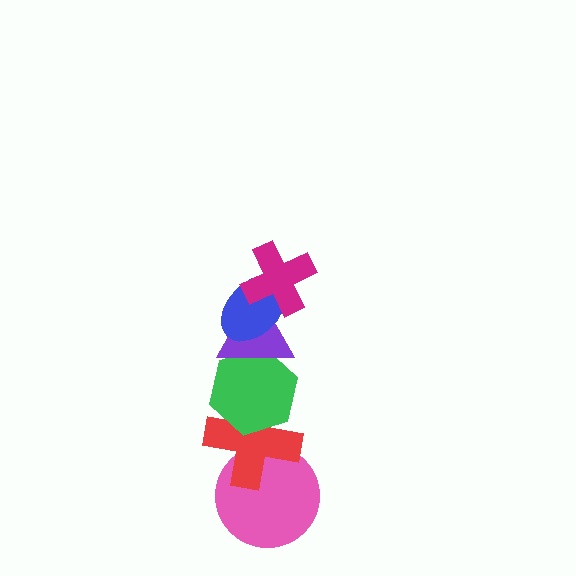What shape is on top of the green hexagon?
The purple triangle is on top of the green hexagon.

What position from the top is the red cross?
The red cross is 5th from the top.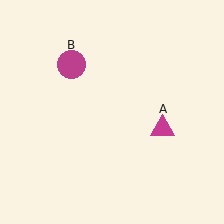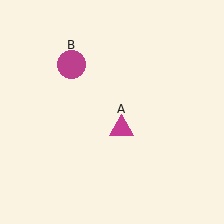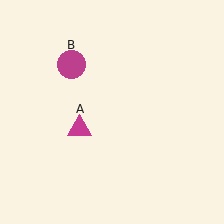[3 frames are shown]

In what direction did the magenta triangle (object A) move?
The magenta triangle (object A) moved left.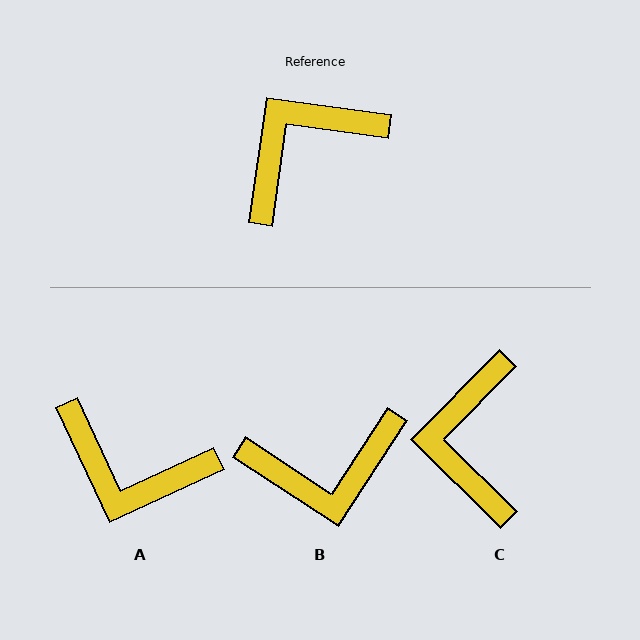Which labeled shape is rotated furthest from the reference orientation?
B, about 155 degrees away.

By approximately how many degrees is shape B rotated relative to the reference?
Approximately 155 degrees counter-clockwise.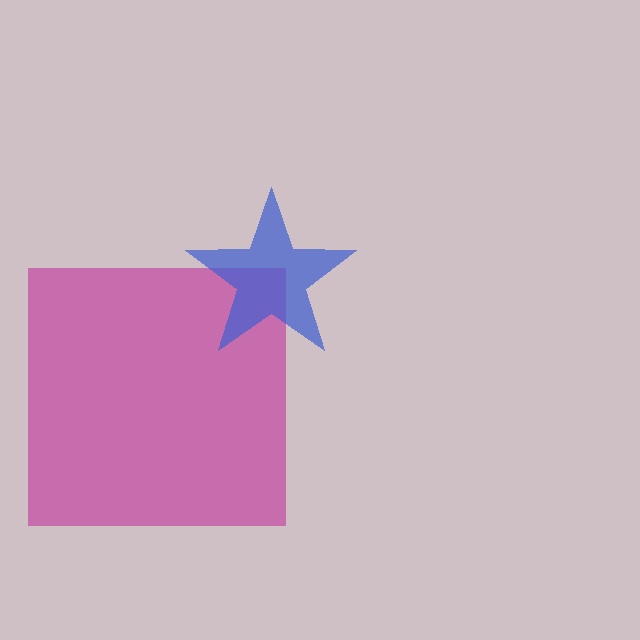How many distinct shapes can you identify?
There are 2 distinct shapes: a magenta square, a blue star.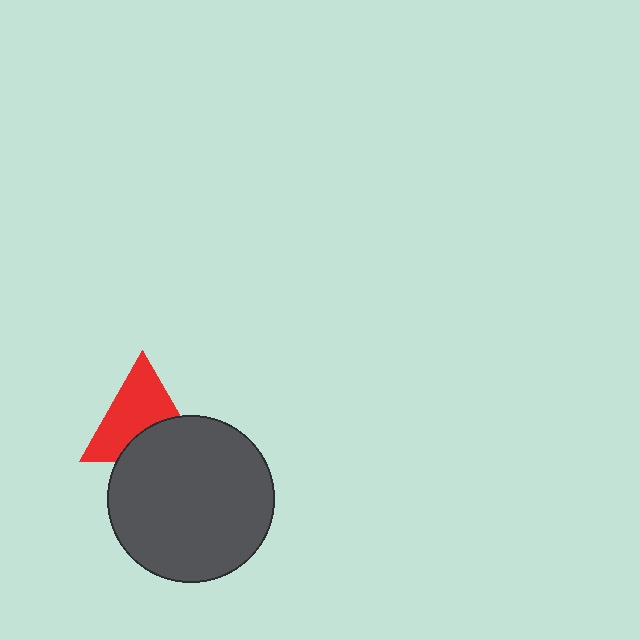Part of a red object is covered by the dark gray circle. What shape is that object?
It is a triangle.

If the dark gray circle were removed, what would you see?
You would see the complete red triangle.